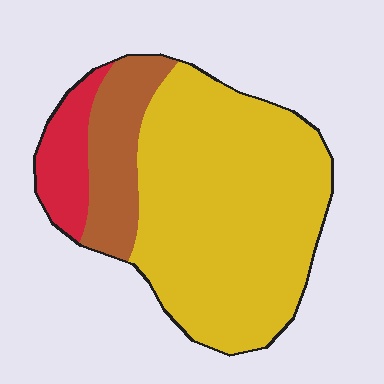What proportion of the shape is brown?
Brown takes up about one sixth (1/6) of the shape.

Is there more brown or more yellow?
Yellow.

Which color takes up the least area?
Red, at roughly 10%.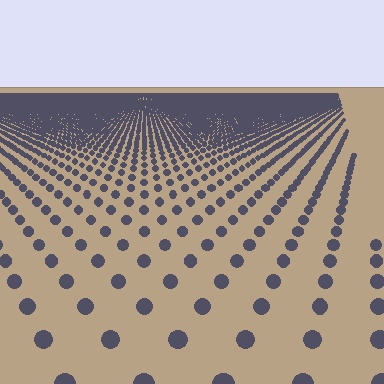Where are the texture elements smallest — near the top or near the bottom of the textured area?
Near the top.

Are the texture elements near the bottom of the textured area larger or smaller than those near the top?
Larger. Near the bottom, elements are closer to the viewer and appear at a bigger on-screen size.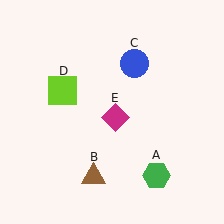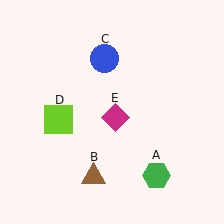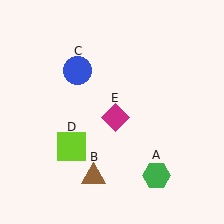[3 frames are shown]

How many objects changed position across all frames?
2 objects changed position: blue circle (object C), lime square (object D).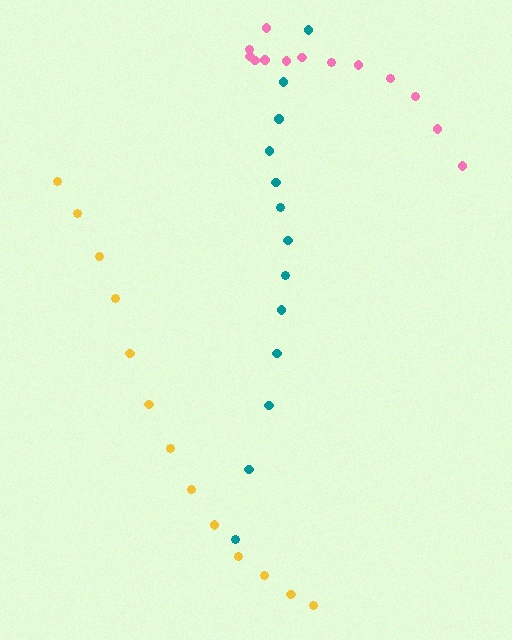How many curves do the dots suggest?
There are 3 distinct paths.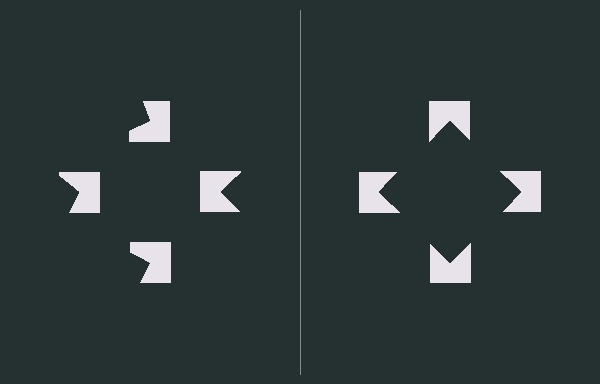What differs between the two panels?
The notched squares are positioned identically on both sides; only the wedge orientations differ. On the right they align to a square; on the left they are misaligned.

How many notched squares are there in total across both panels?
8 — 4 on each side.